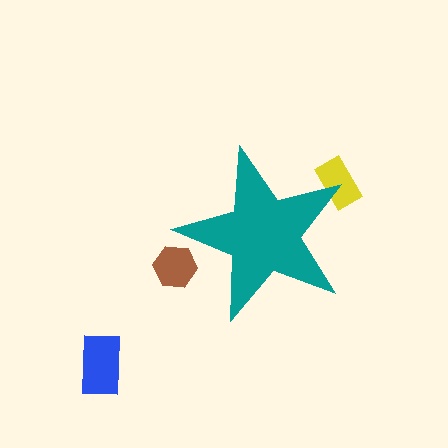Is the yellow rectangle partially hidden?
Yes, the yellow rectangle is partially hidden behind the teal star.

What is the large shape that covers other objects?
A teal star.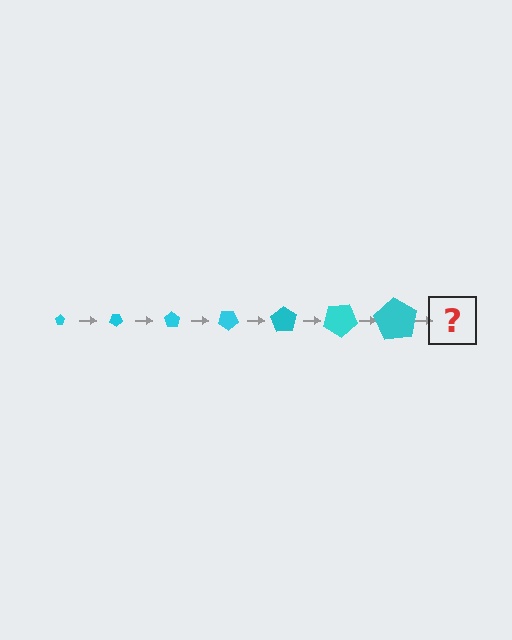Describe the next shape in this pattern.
It should be a pentagon, larger than the previous one and rotated 245 degrees from the start.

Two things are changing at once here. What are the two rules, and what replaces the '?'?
The two rules are that the pentagon grows larger each step and it rotates 35 degrees each step. The '?' should be a pentagon, larger than the previous one and rotated 245 degrees from the start.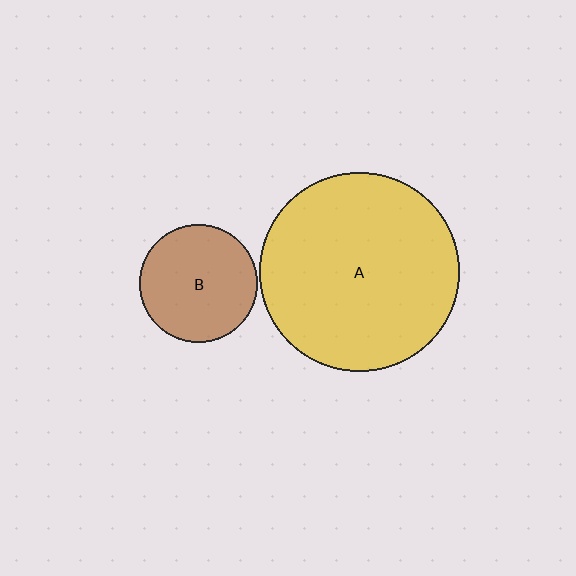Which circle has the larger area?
Circle A (yellow).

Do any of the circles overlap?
No, none of the circles overlap.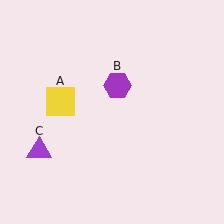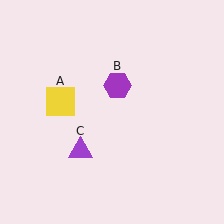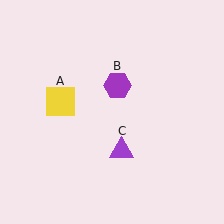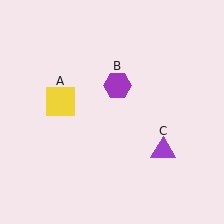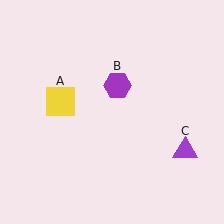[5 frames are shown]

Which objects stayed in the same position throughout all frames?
Yellow square (object A) and purple hexagon (object B) remained stationary.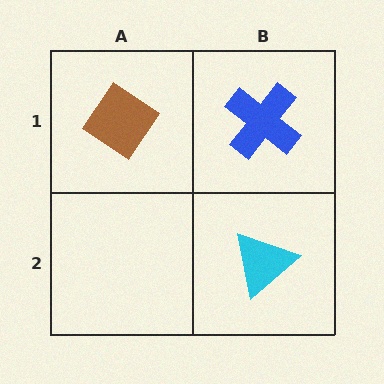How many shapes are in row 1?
2 shapes.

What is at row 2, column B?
A cyan triangle.